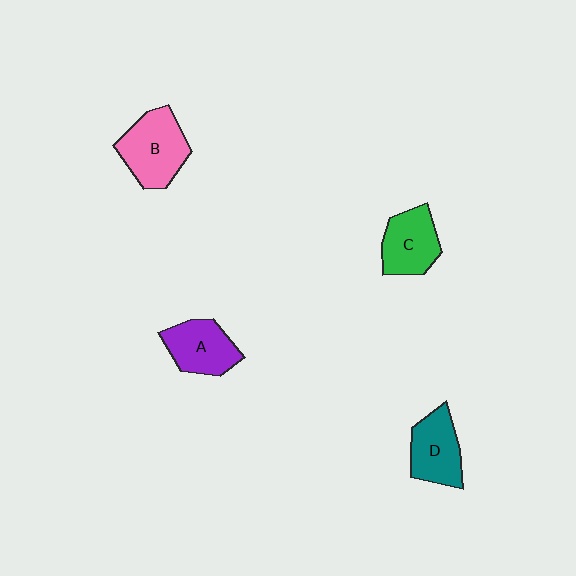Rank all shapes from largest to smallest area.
From largest to smallest: B (pink), D (teal), A (purple), C (green).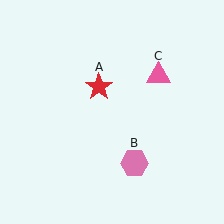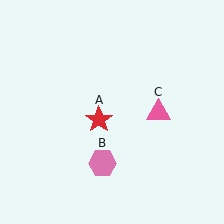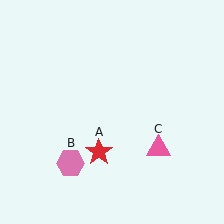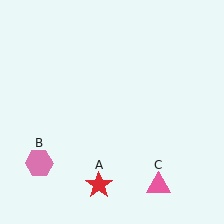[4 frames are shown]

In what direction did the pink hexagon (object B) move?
The pink hexagon (object B) moved left.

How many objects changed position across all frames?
3 objects changed position: red star (object A), pink hexagon (object B), pink triangle (object C).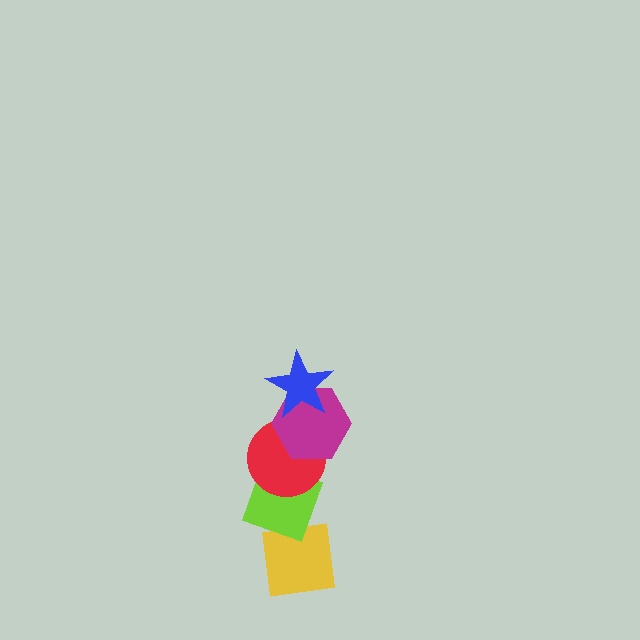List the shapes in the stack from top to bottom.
From top to bottom: the blue star, the magenta hexagon, the red circle, the lime diamond, the yellow square.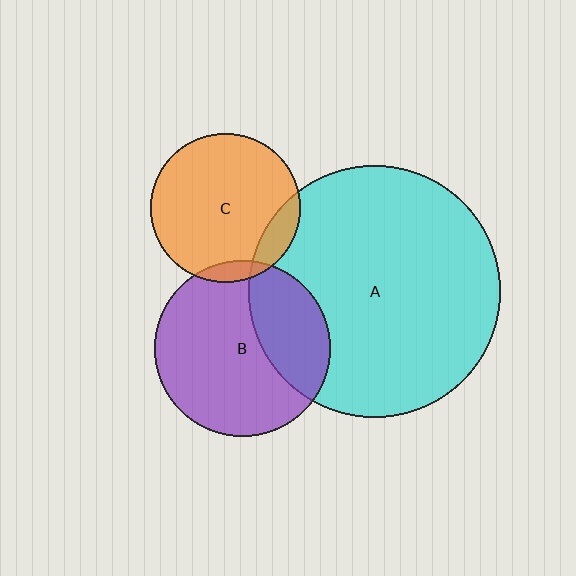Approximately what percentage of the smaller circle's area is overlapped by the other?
Approximately 5%.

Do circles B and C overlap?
Yes.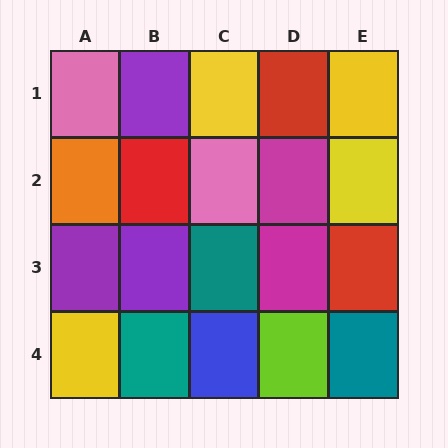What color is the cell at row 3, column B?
Purple.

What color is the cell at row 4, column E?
Teal.